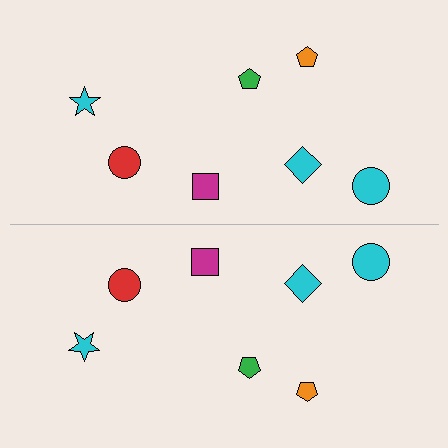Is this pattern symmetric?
Yes, this pattern has bilateral (reflection) symmetry.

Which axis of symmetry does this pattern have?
The pattern has a horizontal axis of symmetry running through the center of the image.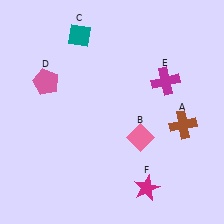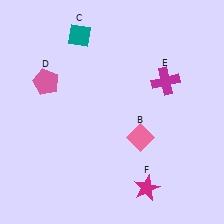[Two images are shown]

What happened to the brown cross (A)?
The brown cross (A) was removed in Image 2. It was in the bottom-right area of Image 1.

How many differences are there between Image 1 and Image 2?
There is 1 difference between the two images.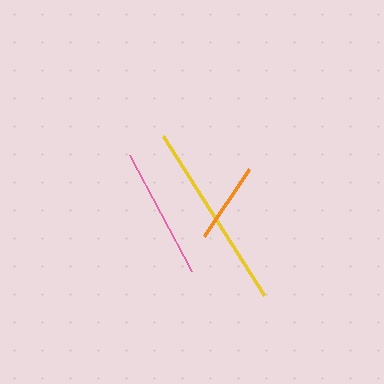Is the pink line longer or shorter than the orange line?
The pink line is longer than the orange line.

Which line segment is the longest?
The yellow line is the longest at approximately 188 pixels.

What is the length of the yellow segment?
The yellow segment is approximately 188 pixels long.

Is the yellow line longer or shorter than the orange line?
The yellow line is longer than the orange line.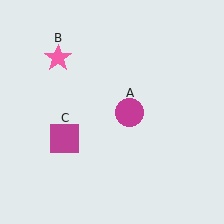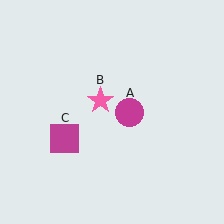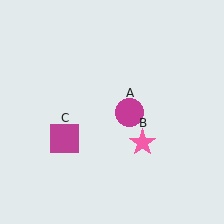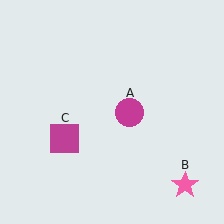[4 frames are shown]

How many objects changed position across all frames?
1 object changed position: pink star (object B).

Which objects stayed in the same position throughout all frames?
Magenta circle (object A) and magenta square (object C) remained stationary.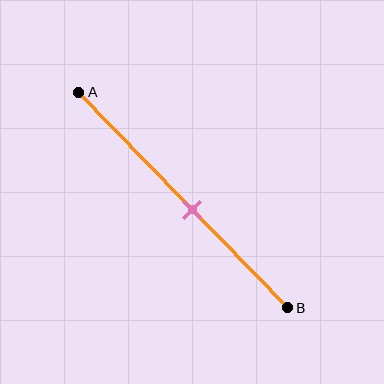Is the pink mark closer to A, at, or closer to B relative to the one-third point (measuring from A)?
The pink mark is closer to point B than the one-third point of segment AB.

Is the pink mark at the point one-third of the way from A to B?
No, the mark is at about 55% from A, not at the 33% one-third point.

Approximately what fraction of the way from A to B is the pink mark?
The pink mark is approximately 55% of the way from A to B.